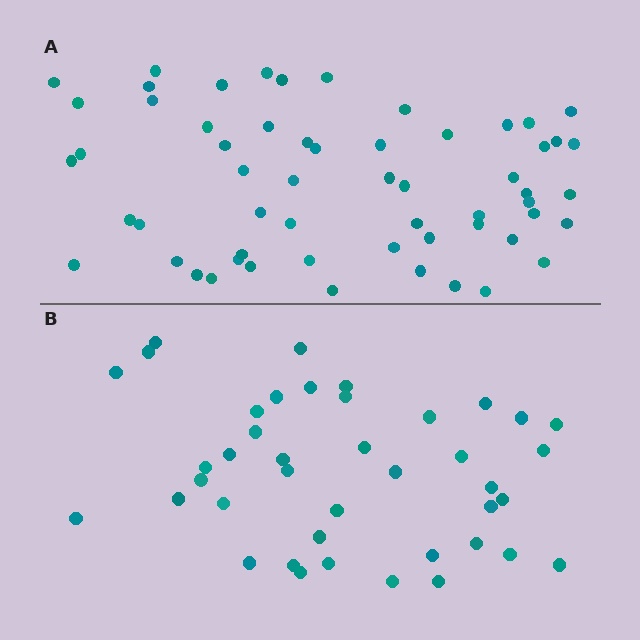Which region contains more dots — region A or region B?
Region A (the top region) has more dots.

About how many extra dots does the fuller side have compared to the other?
Region A has approximately 15 more dots than region B.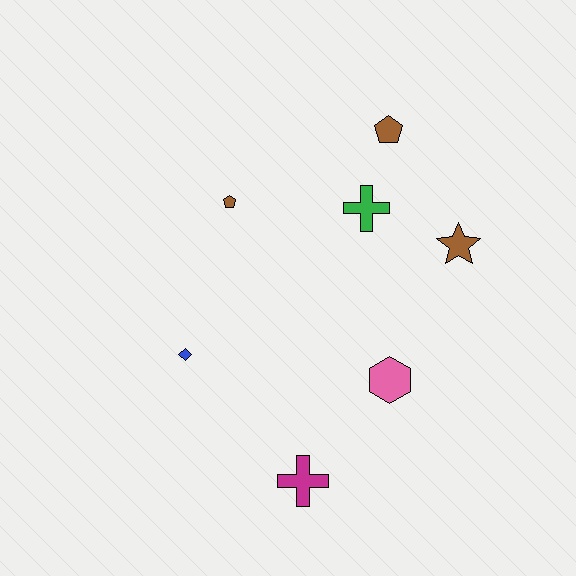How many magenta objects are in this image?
There is 1 magenta object.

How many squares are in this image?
There are no squares.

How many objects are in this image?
There are 7 objects.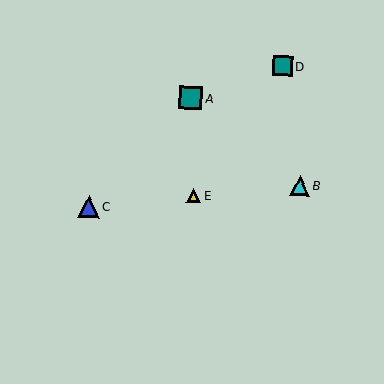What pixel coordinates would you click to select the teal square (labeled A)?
Click at (191, 98) to select the teal square A.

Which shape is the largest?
The teal square (labeled A) is the largest.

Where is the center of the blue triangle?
The center of the blue triangle is at (89, 206).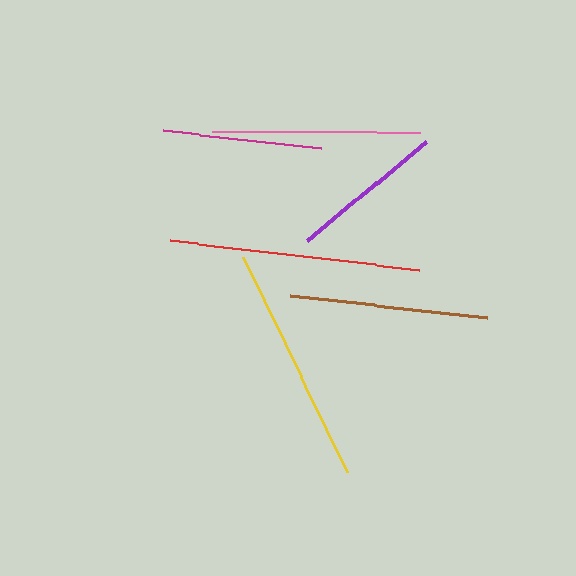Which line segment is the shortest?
The purple line is the shortest at approximately 154 pixels.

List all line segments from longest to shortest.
From longest to shortest: red, yellow, pink, brown, magenta, purple.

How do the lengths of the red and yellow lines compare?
The red and yellow lines are approximately the same length.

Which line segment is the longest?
The red line is the longest at approximately 250 pixels.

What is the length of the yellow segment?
The yellow segment is approximately 239 pixels long.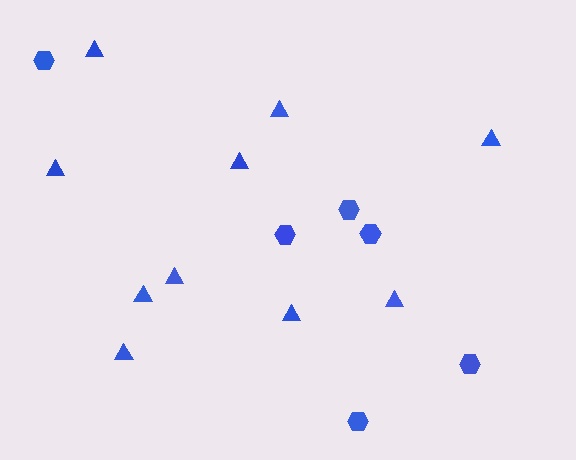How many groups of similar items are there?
There are 2 groups: one group of triangles (10) and one group of hexagons (6).